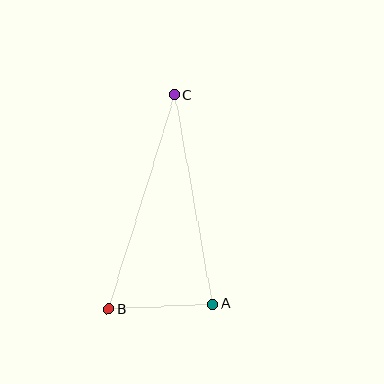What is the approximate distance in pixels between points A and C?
The distance between A and C is approximately 212 pixels.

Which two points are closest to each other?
Points A and B are closest to each other.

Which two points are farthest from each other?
Points B and C are farthest from each other.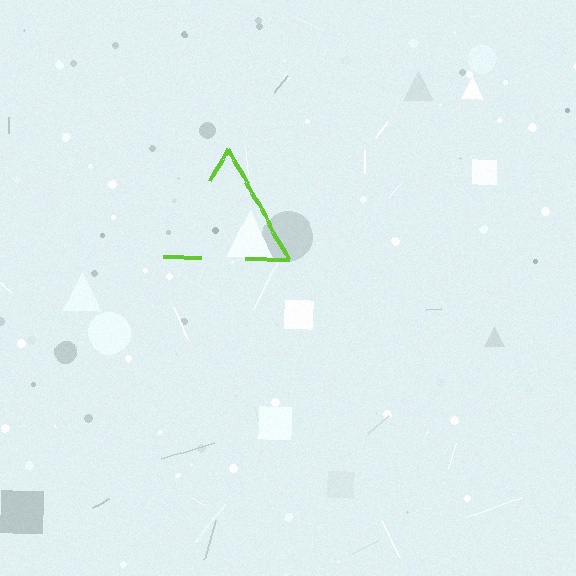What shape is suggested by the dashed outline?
The dashed outline suggests a triangle.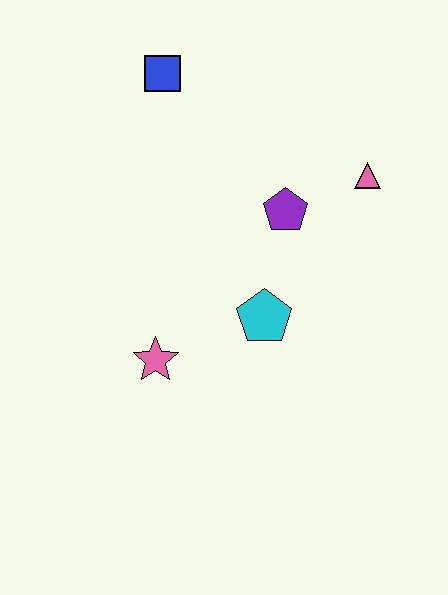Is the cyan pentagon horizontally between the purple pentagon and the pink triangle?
No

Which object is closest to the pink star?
The cyan pentagon is closest to the pink star.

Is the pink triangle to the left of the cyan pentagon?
No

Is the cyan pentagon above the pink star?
Yes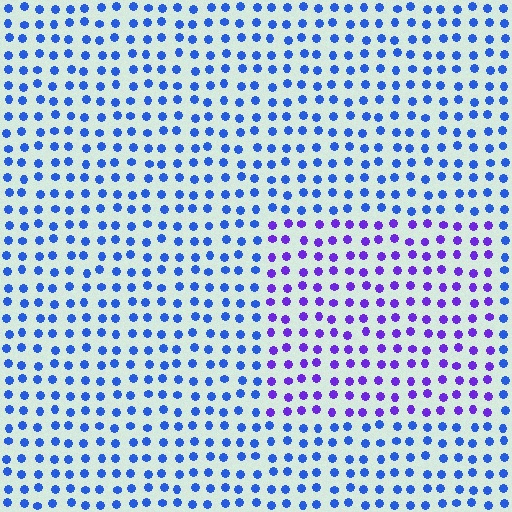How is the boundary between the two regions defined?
The boundary is defined purely by a slight shift in hue (about 41 degrees). Spacing, size, and orientation are identical on both sides.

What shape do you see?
I see a rectangle.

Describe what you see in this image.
The image is filled with small blue elements in a uniform arrangement. A rectangle-shaped region is visible where the elements are tinted to a slightly different hue, forming a subtle color boundary.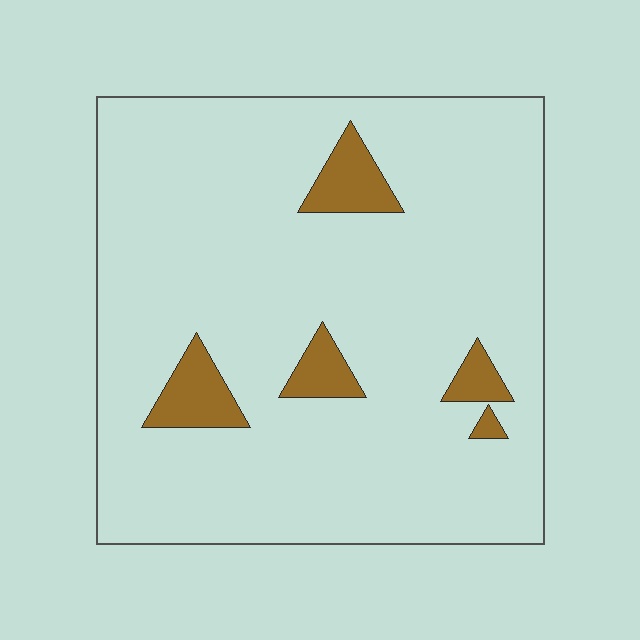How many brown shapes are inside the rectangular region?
5.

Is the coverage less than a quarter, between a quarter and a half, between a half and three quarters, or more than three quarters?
Less than a quarter.